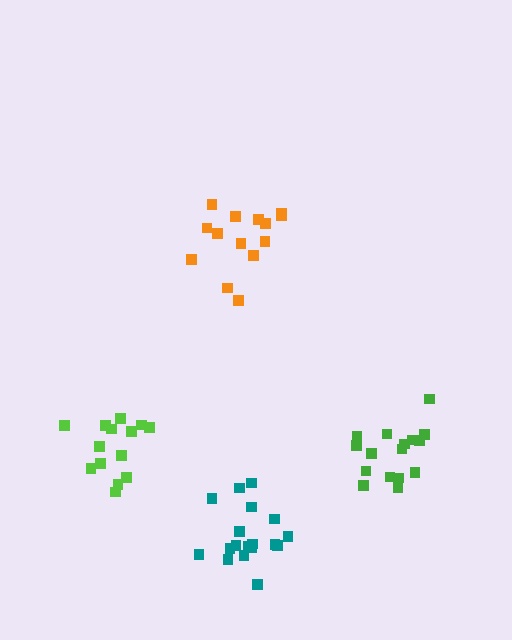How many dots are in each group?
Group 1: 14 dots, Group 2: 14 dots, Group 3: 16 dots, Group 4: 19 dots (63 total).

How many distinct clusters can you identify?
There are 4 distinct clusters.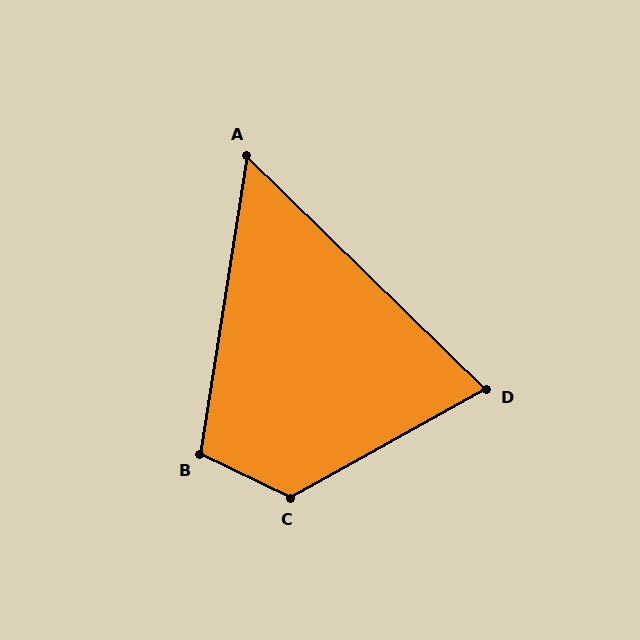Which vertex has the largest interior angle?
C, at approximately 125 degrees.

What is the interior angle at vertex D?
Approximately 73 degrees (acute).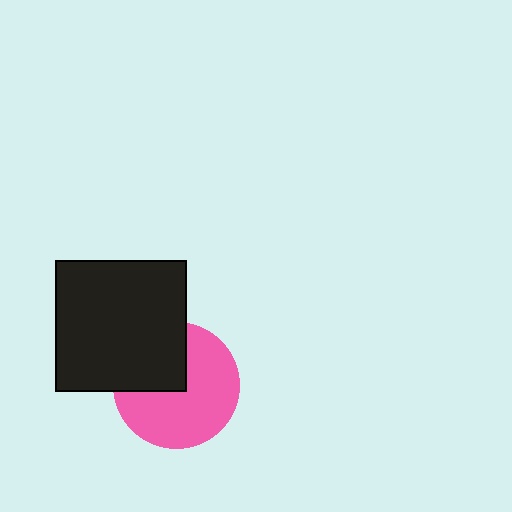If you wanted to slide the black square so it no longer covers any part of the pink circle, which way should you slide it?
Slide it toward the upper-left — that is the most direct way to separate the two shapes.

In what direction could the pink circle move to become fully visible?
The pink circle could move toward the lower-right. That would shift it out from behind the black square entirely.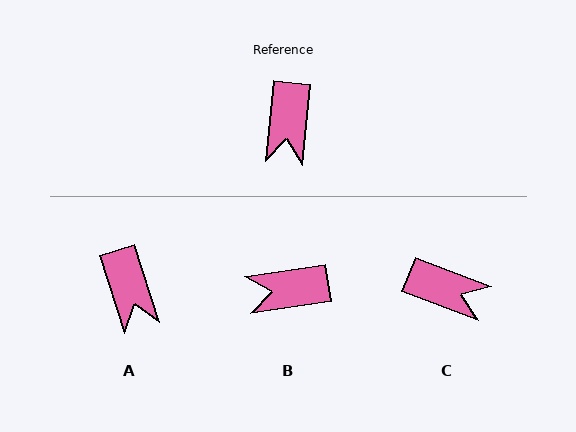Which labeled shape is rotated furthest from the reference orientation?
B, about 76 degrees away.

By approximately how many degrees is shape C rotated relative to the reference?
Approximately 75 degrees counter-clockwise.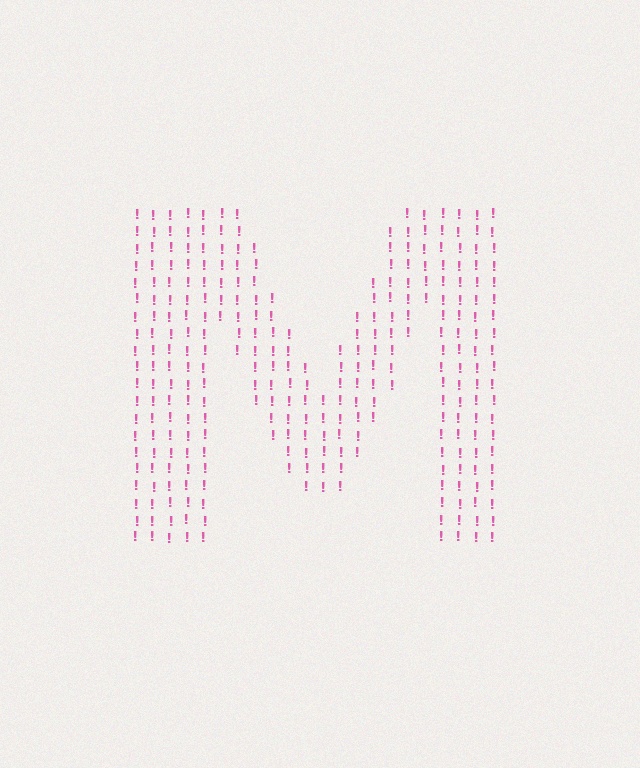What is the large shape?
The large shape is the letter M.